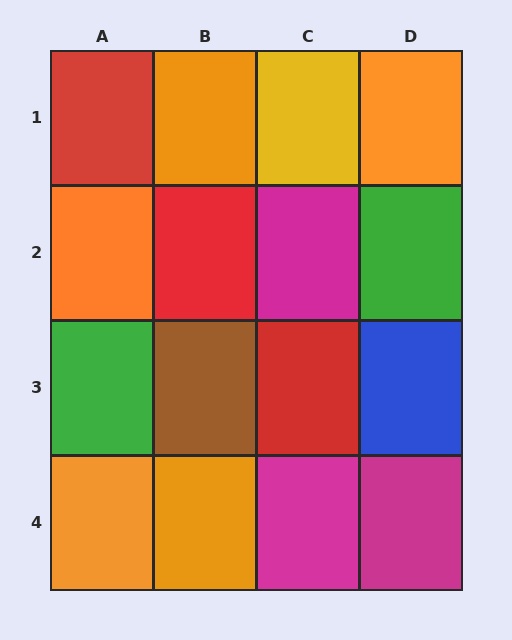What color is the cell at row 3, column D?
Blue.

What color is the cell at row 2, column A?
Orange.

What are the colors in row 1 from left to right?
Red, orange, yellow, orange.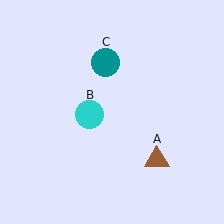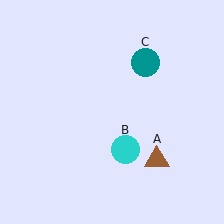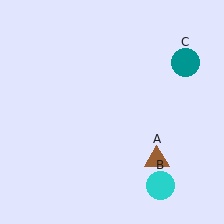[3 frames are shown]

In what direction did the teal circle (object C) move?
The teal circle (object C) moved right.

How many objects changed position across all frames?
2 objects changed position: cyan circle (object B), teal circle (object C).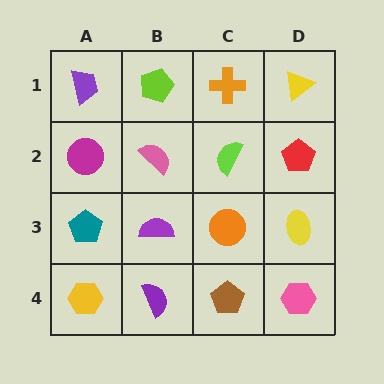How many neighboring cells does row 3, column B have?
4.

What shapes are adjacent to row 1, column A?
A magenta circle (row 2, column A), a lime pentagon (row 1, column B).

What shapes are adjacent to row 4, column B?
A purple semicircle (row 3, column B), a yellow hexagon (row 4, column A), a brown pentagon (row 4, column C).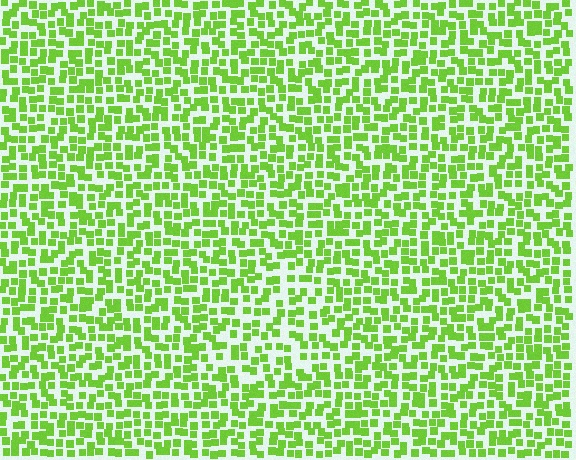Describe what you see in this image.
The image contains small lime elements arranged at two different densities. A triangle-shaped region is visible where the elements are less densely packed than the surrounding area.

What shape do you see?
I see a triangle.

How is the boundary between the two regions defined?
The boundary is defined by a change in element density (approximately 1.4x ratio). All elements are the same color, size, and shape.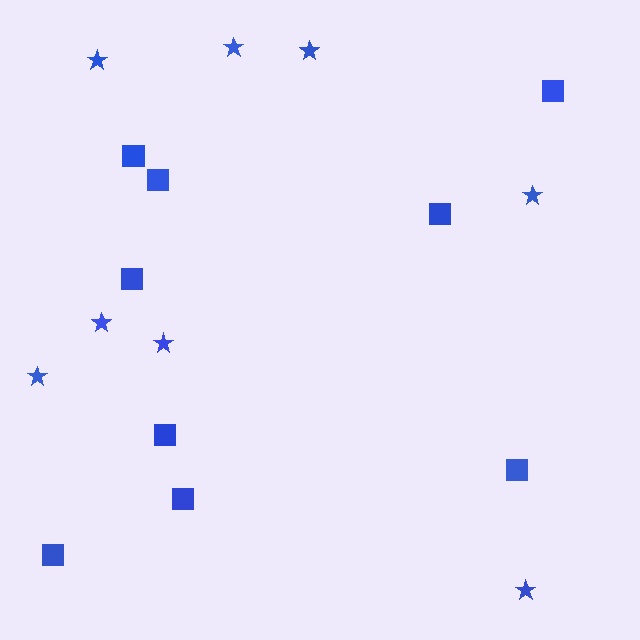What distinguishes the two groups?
There are 2 groups: one group of squares (9) and one group of stars (8).